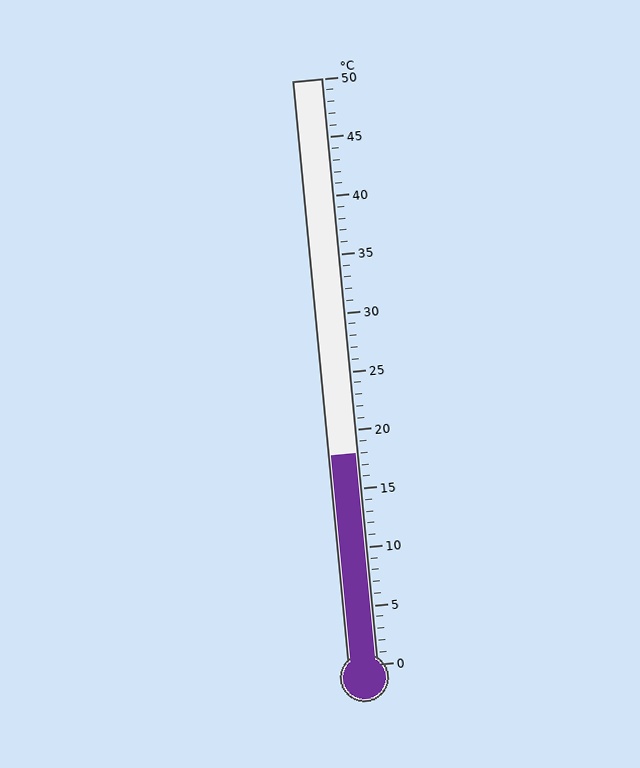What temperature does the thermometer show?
The thermometer shows approximately 18°C.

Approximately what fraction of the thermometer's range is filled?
The thermometer is filled to approximately 35% of its range.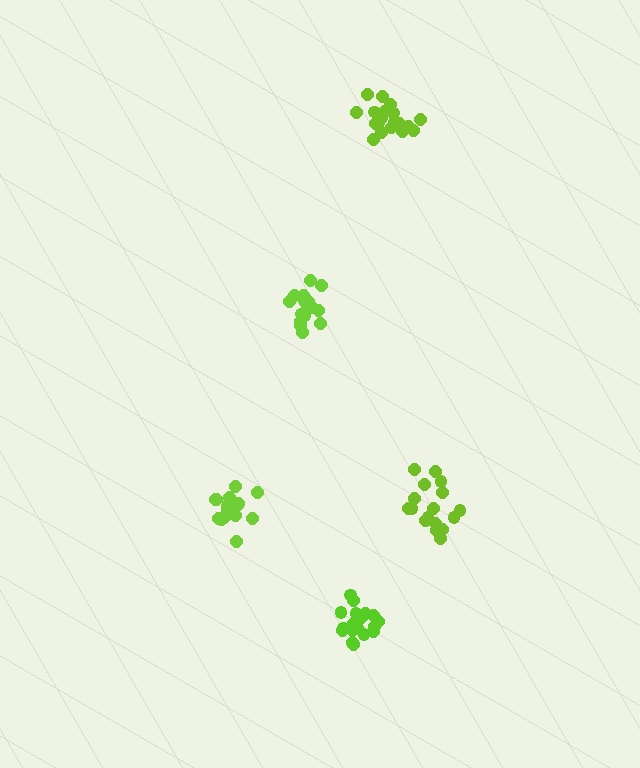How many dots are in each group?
Group 1: 17 dots, Group 2: 17 dots, Group 3: 17 dots, Group 4: 19 dots, Group 5: 20 dots (90 total).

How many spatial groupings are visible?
There are 5 spatial groupings.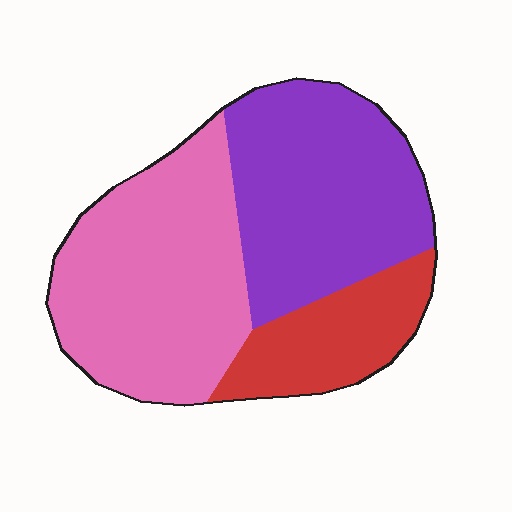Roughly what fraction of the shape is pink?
Pink takes up about two fifths (2/5) of the shape.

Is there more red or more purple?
Purple.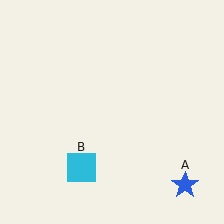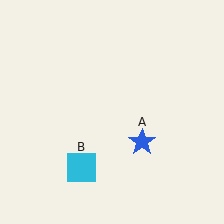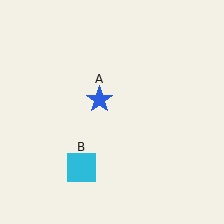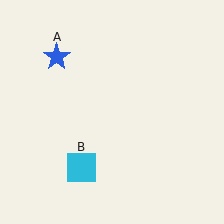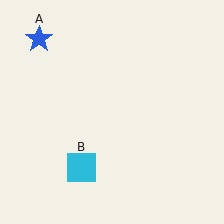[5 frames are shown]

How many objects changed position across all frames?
1 object changed position: blue star (object A).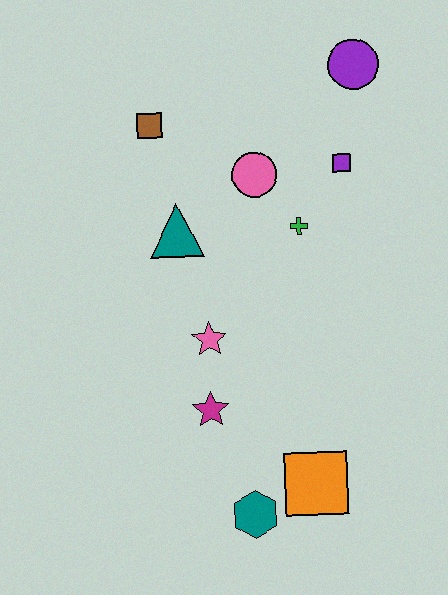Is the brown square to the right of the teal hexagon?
No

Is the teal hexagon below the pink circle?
Yes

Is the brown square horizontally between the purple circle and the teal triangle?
No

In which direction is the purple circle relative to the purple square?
The purple circle is above the purple square.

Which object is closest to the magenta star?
The pink star is closest to the magenta star.